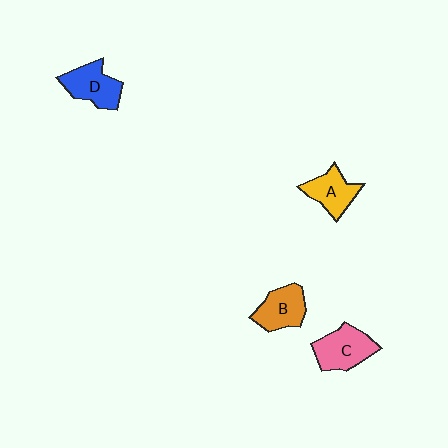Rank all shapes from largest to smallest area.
From largest to smallest: C (pink), D (blue), B (orange), A (yellow).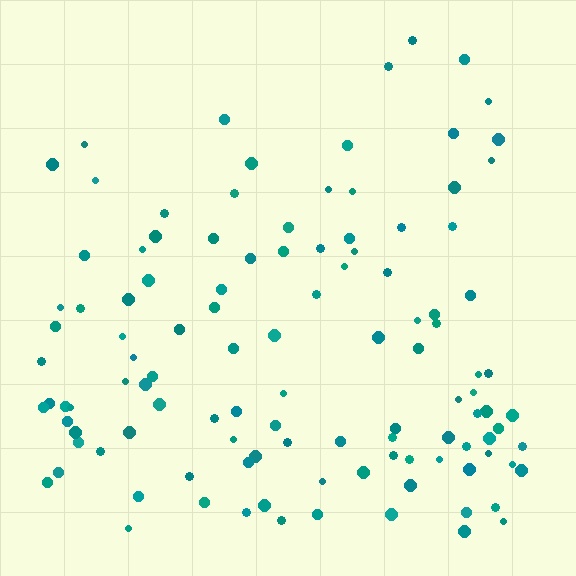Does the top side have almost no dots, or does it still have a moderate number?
Still a moderate number, just noticeably fewer than the bottom.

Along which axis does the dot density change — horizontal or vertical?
Vertical.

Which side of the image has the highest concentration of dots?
The bottom.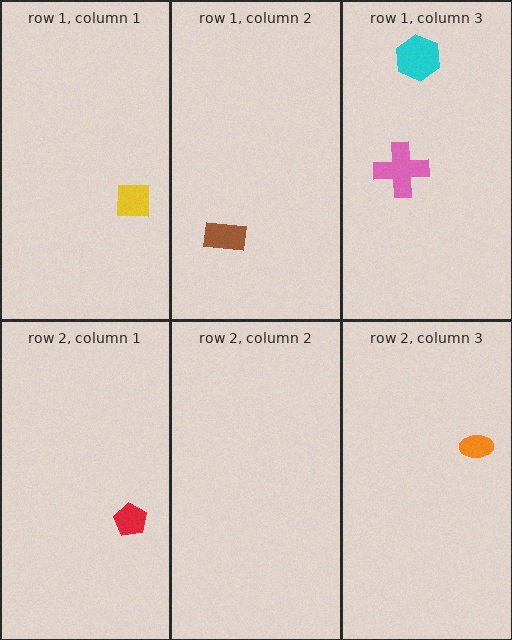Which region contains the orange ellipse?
The row 2, column 3 region.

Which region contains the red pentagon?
The row 2, column 1 region.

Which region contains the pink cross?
The row 1, column 3 region.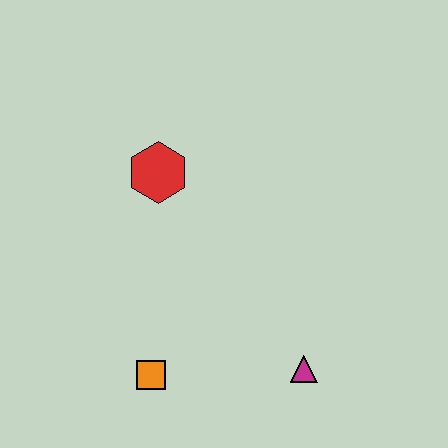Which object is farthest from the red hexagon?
The magenta triangle is farthest from the red hexagon.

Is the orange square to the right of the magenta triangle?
No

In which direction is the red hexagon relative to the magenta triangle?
The red hexagon is above the magenta triangle.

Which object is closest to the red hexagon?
The orange square is closest to the red hexagon.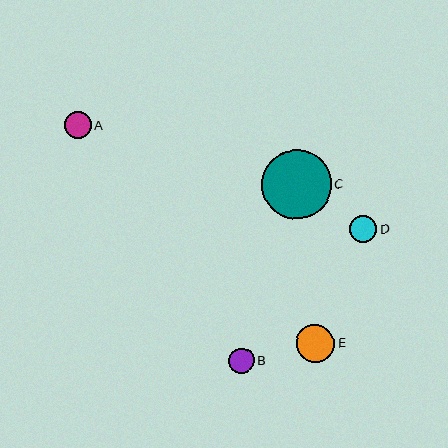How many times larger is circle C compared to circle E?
Circle C is approximately 1.8 times the size of circle E.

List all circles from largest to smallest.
From largest to smallest: C, E, A, D, B.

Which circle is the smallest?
Circle B is the smallest with a size of approximately 25 pixels.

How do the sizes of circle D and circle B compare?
Circle D and circle B are approximately the same size.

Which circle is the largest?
Circle C is the largest with a size of approximately 70 pixels.